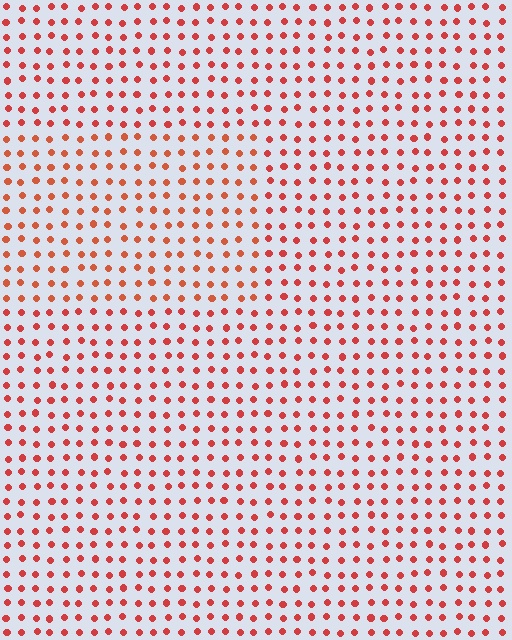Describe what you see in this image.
The image is filled with small red elements in a uniform arrangement. A rectangle-shaped region is visible where the elements are tinted to a slightly different hue, forming a subtle color boundary.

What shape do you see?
I see a rectangle.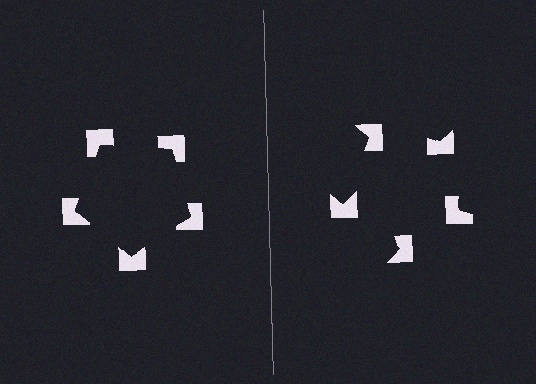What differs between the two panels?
The notched squares are positioned identically on both sides; only the wedge orientations differ. On the left they align to a pentagon; on the right they are misaligned.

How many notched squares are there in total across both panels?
10 — 5 on each side.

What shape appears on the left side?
An illusory pentagon.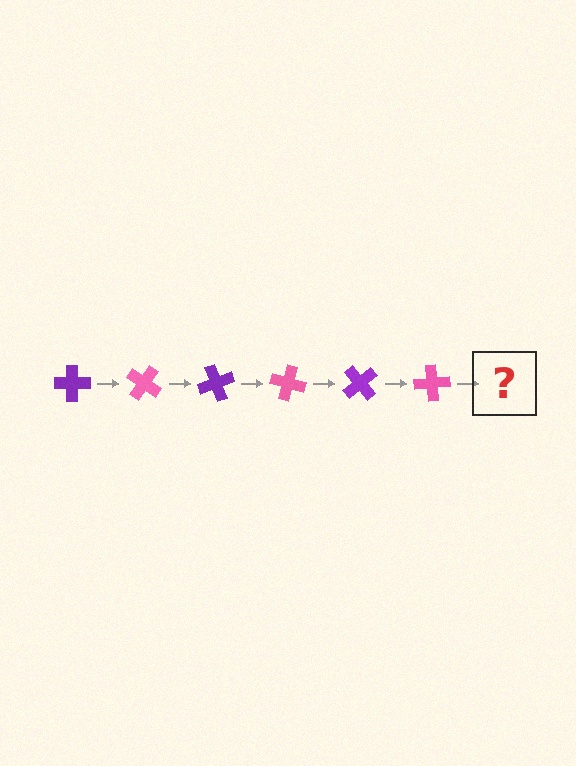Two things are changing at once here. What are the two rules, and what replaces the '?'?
The two rules are that it rotates 35 degrees each step and the color cycles through purple and pink. The '?' should be a purple cross, rotated 210 degrees from the start.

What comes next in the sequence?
The next element should be a purple cross, rotated 210 degrees from the start.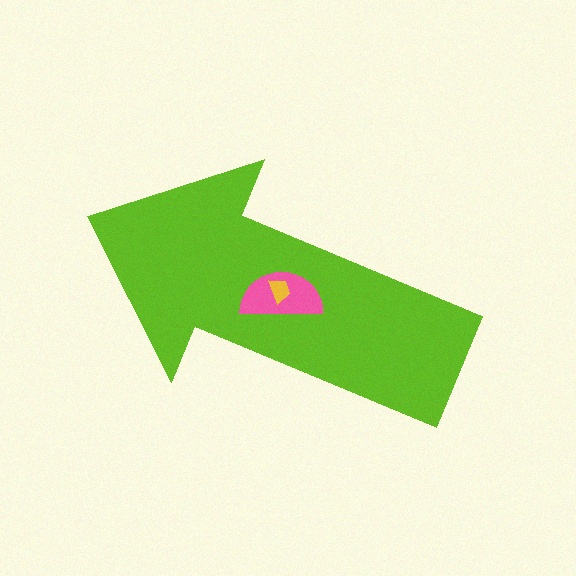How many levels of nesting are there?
3.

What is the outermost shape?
The lime arrow.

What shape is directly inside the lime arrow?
The pink semicircle.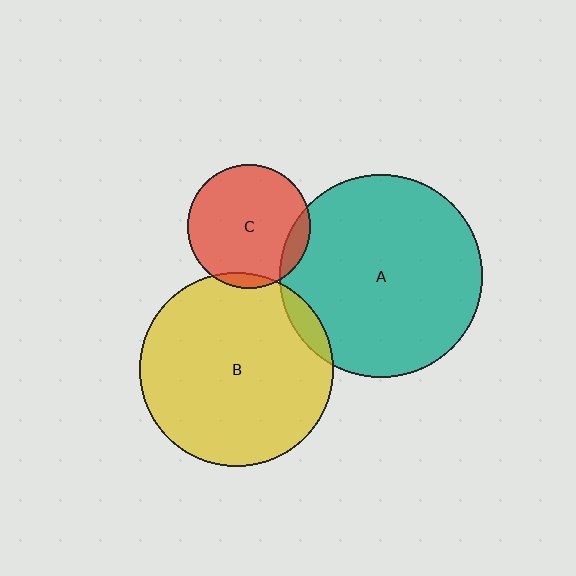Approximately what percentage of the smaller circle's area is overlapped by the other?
Approximately 10%.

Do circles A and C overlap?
Yes.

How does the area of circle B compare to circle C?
Approximately 2.5 times.